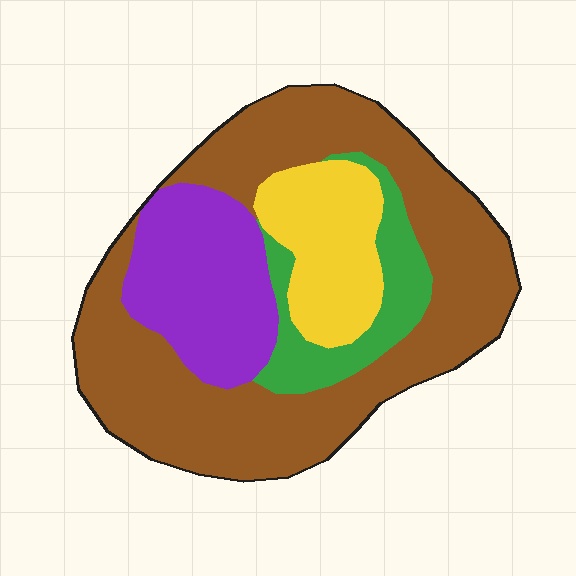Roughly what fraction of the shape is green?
Green takes up about one eighth (1/8) of the shape.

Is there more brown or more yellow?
Brown.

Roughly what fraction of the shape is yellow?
Yellow covers 15% of the shape.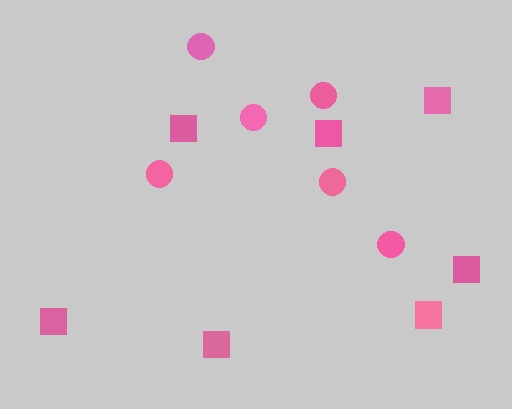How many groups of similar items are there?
There are 2 groups: one group of squares (7) and one group of circles (6).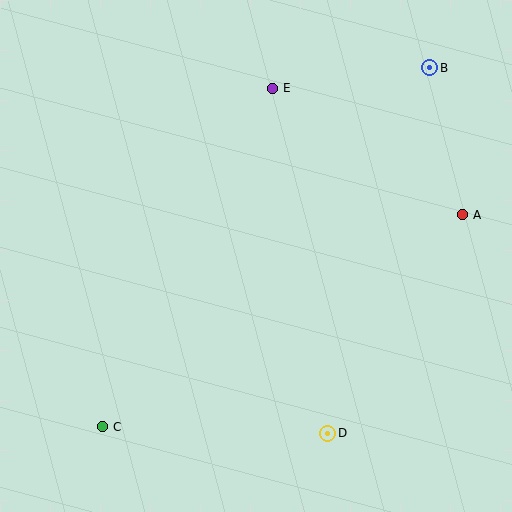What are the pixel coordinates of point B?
Point B is at (430, 68).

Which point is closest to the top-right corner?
Point B is closest to the top-right corner.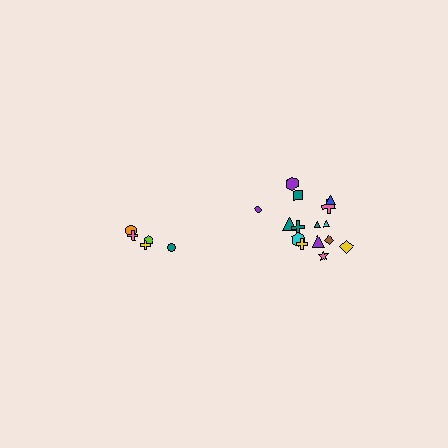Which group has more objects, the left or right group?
The right group.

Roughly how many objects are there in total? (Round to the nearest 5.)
Roughly 20 objects in total.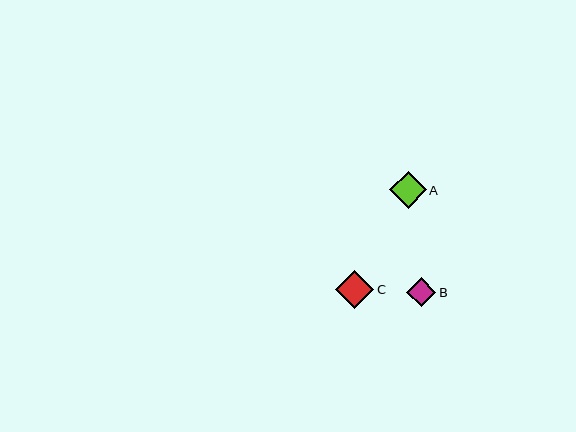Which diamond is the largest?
Diamond C is the largest with a size of approximately 38 pixels.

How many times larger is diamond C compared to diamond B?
Diamond C is approximately 1.3 times the size of diamond B.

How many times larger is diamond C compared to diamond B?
Diamond C is approximately 1.3 times the size of diamond B.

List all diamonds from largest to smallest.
From largest to smallest: C, A, B.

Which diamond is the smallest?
Diamond B is the smallest with a size of approximately 29 pixels.